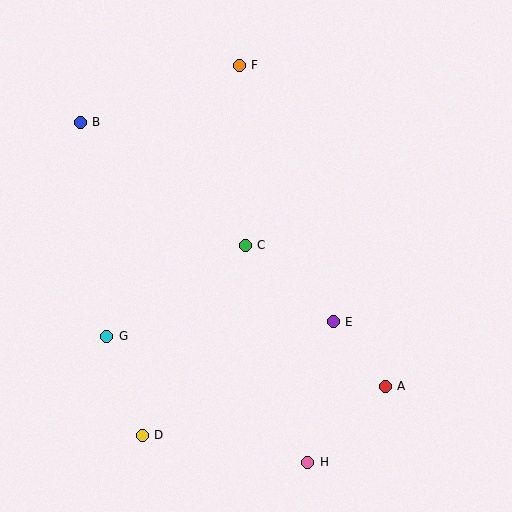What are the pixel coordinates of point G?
Point G is at (107, 336).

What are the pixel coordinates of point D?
Point D is at (142, 435).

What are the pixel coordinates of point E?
Point E is at (333, 322).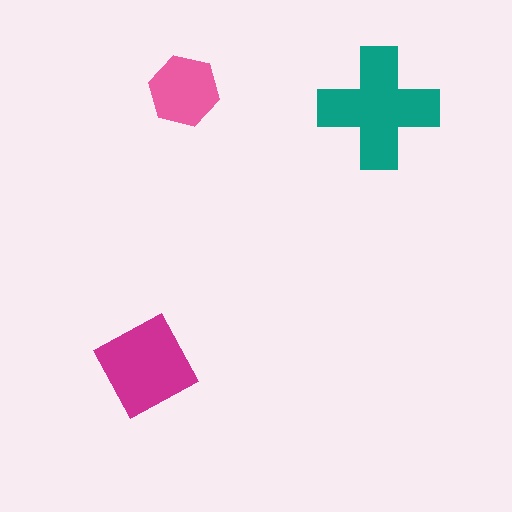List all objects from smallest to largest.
The pink hexagon, the magenta diamond, the teal cross.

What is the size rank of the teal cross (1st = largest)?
1st.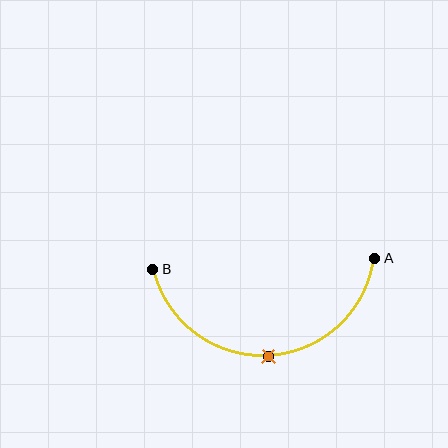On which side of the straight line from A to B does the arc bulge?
The arc bulges below the straight line connecting A and B.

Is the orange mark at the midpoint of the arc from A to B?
Yes. The orange mark lies on the arc at equal arc-length from both A and B — it is the arc midpoint.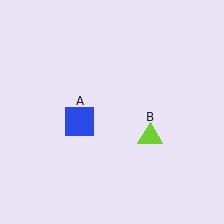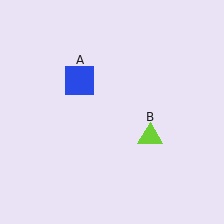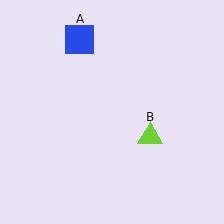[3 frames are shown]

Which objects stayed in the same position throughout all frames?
Lime triangle (object B) remained stationary.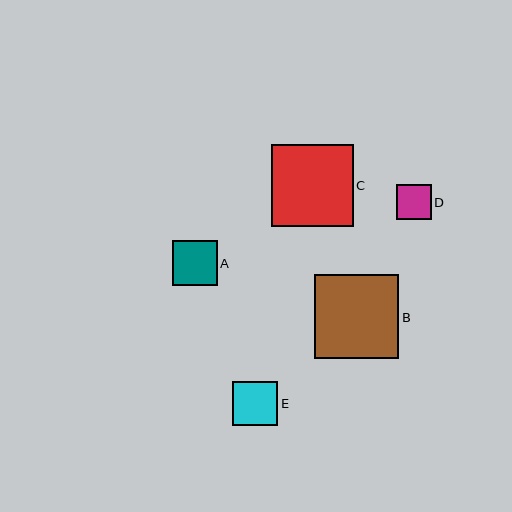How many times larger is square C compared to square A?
Square C is approximately 1.8 times the size of square A.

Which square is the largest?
Square B is the largest with a size of approximately 84 pixels.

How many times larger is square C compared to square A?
Square C is approximately 1.8 times the size of square A.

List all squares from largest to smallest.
From largest to smallest: B, C, E, A, D.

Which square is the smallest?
Square D is the smallest with a size of approximately 35 pixels.